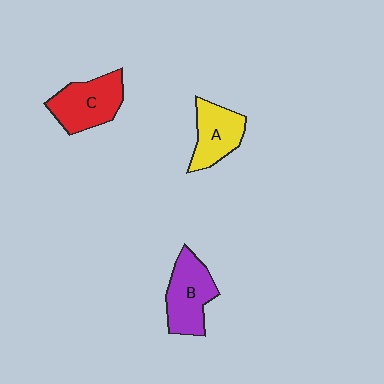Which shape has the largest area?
Shape C (red).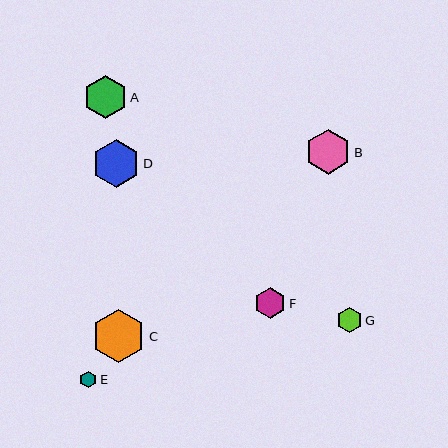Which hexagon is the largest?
Hexagon C is the largest with a size of approximately 53 pixels.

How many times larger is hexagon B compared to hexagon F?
Hexagon B is approximately 1.4 times the size of hexagon F.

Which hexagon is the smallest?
Hexagon E is the smallest with a size of approximately 17 pixels.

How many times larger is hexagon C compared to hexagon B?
Hexagon C is approximately 1.2 times the size of hexagon B.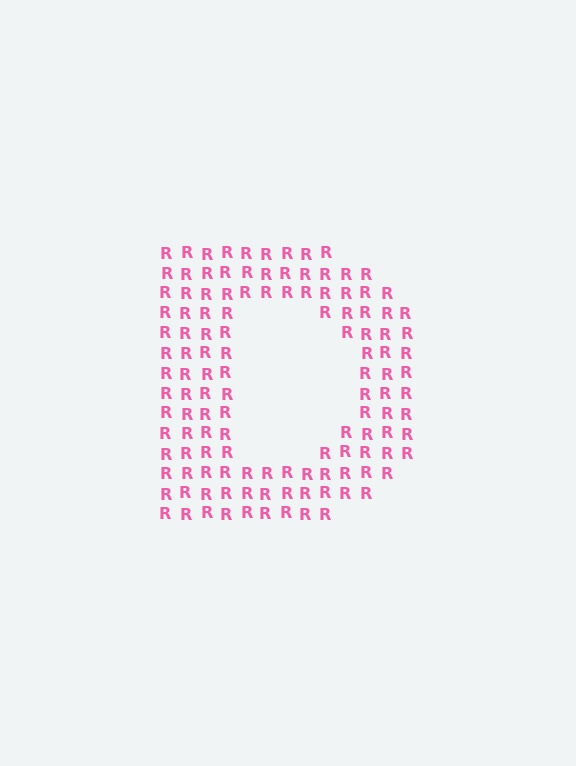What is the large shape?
The large shape is the letter D.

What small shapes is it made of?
It is made of small letter R's.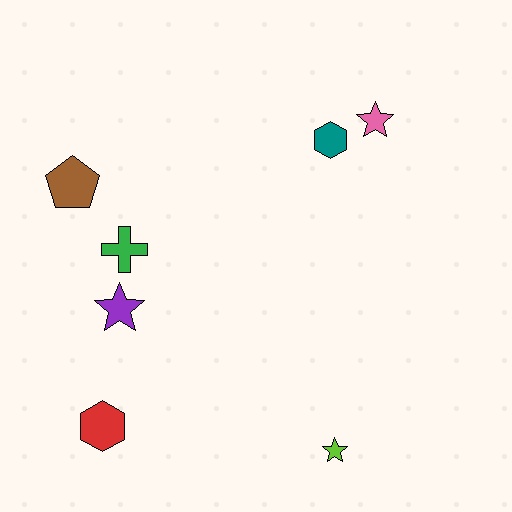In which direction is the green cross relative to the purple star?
The green cross is above the purple star.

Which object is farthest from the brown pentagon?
The lime star is farthest from the brown pentagon.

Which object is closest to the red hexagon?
The purple star is closest to the red hexagon.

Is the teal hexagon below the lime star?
No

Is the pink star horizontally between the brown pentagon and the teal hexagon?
No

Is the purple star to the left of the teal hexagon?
Yes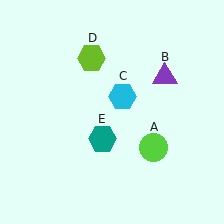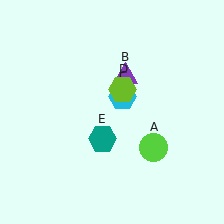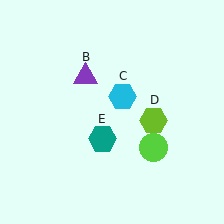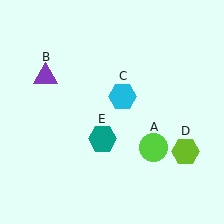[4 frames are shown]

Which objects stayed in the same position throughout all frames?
Lime circle (object A) and cyan hexagon (object C) and teal hexagon (object E) remained stationary.